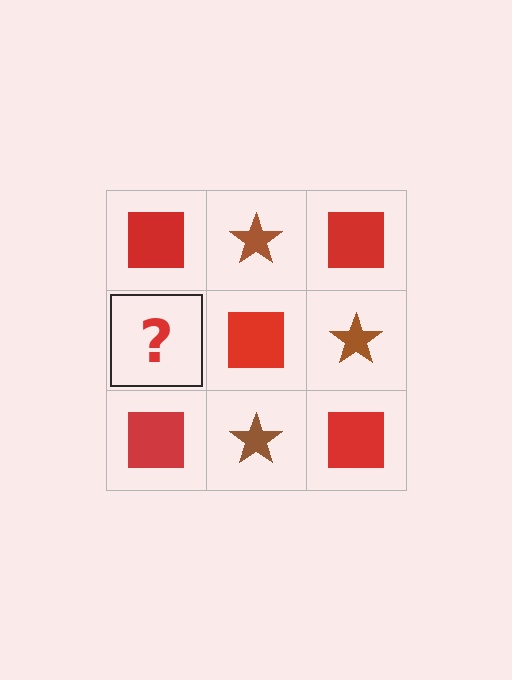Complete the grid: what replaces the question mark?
The question mark should be replaced with a brown star.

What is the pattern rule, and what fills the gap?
The rule is that it alternates red square and brown star in a checkerboard pattern. The gap should be filled with a brown star.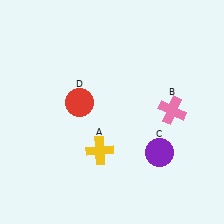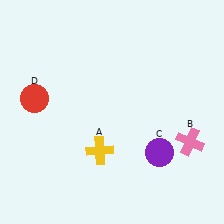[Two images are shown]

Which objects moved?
The objects that moved are: the pink cross (B), the red circle (D).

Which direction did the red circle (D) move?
The red circle (D) moved left.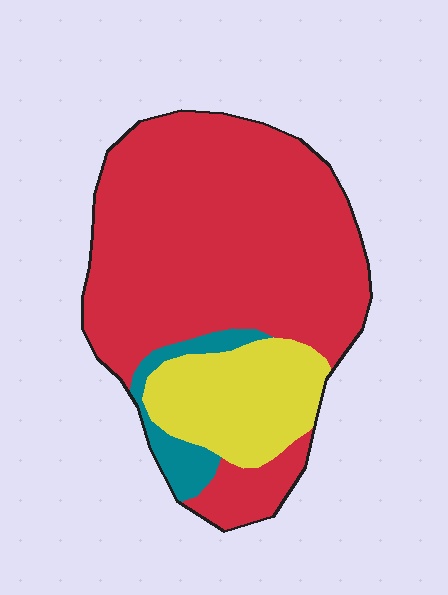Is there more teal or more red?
Red.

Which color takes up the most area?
Red, at roughly 75%.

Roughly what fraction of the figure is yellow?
Yellow takes up about one fifth (1/5) of the figure.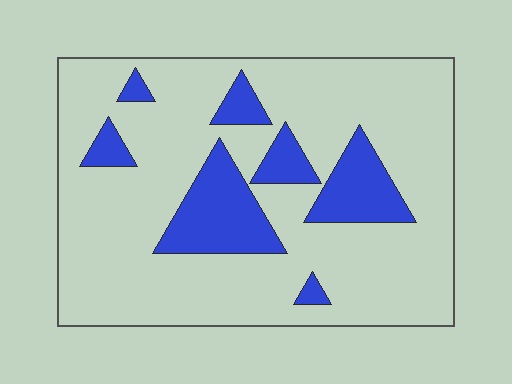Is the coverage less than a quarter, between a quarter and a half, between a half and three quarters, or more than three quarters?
Less than a quarter.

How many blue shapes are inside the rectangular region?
7.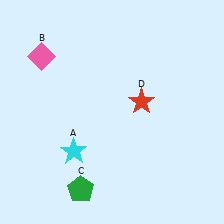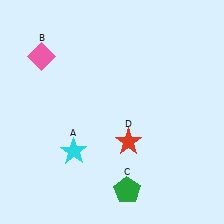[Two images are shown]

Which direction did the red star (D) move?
The red star (D) moved down.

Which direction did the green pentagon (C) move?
The green pentagon (C) moved right.